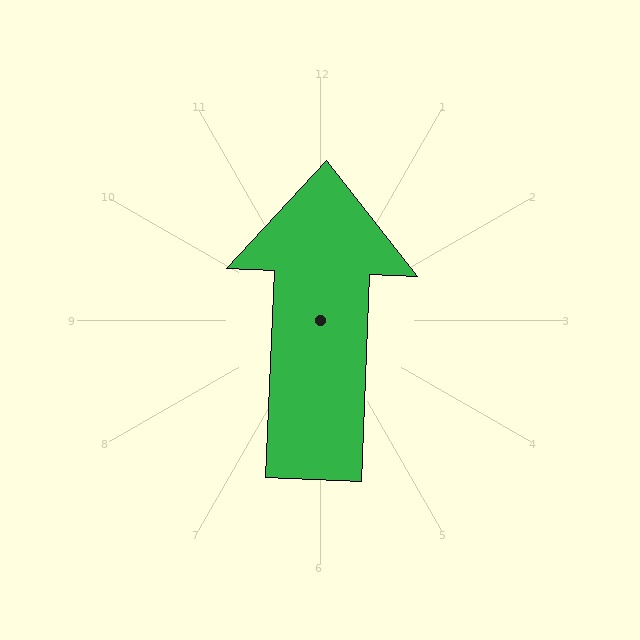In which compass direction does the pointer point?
North.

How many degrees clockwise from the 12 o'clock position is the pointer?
Approximately 2 degrees.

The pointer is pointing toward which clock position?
Roughly 12 o'clock.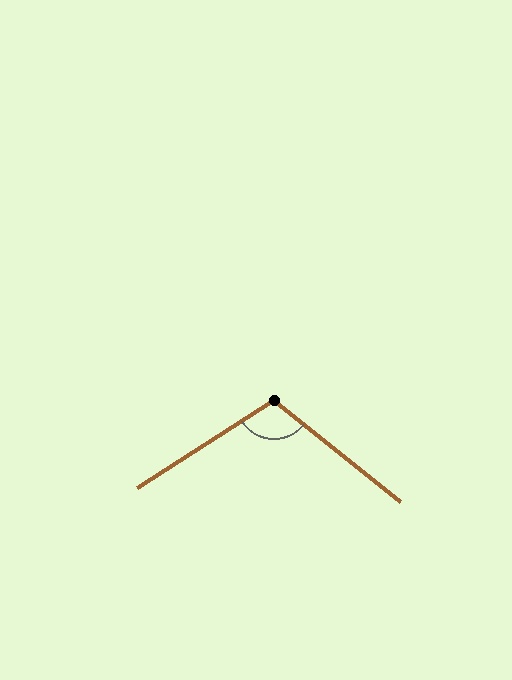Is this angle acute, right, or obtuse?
It is obtuse.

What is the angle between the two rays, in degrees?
Approximately 109 degrees.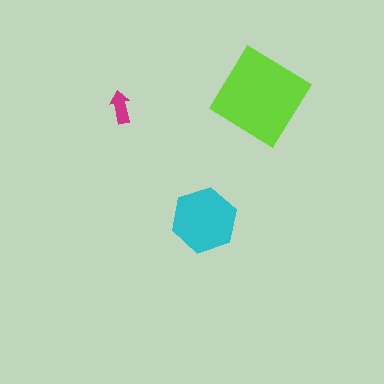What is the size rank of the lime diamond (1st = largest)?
1st.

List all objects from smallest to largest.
The magenta arrow, the cyan hexagon, the lime diamond.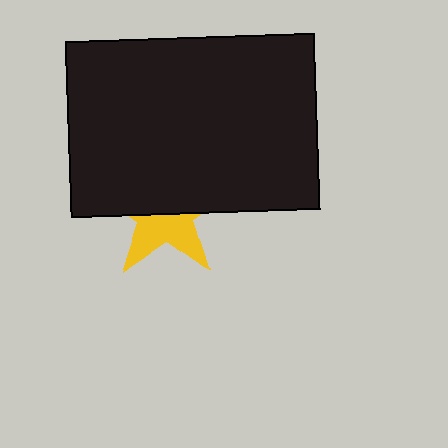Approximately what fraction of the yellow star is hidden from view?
Roughly 58% of the yellow star is hidden behind the black rectangle.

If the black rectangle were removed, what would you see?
You would see the complete yellow star.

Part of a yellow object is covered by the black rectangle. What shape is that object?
It is a star.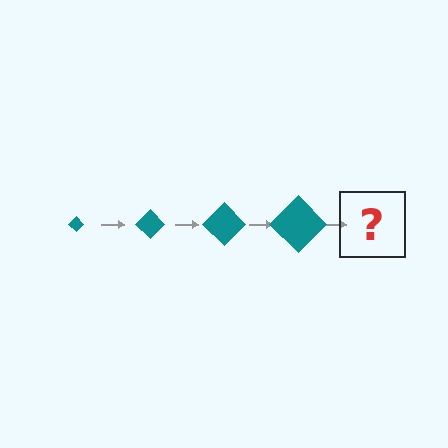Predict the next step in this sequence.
The next step is a teal diamond, larger than the previous one.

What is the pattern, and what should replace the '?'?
The pattern is that the diamond gets progressively larger each step. The '?' should be a teal diamond, larger than the previous one.